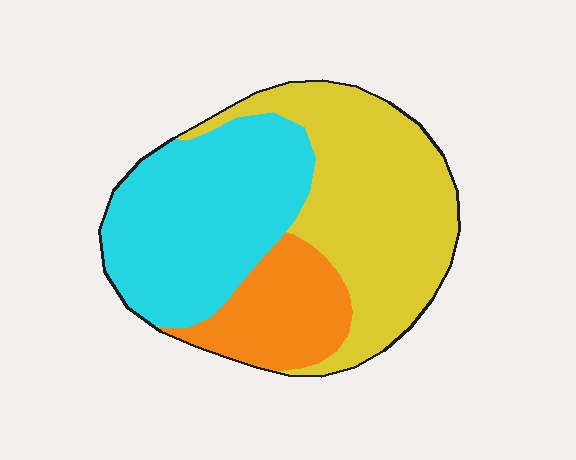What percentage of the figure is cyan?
Cyan covers around 40% of the figure.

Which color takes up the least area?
Orange, at roughly 20%.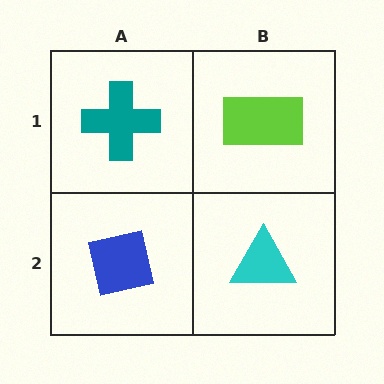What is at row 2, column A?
A blue square.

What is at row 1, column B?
A lime rectangle.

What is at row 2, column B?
A cyan triangle.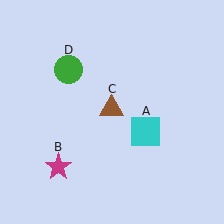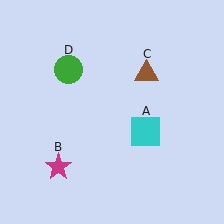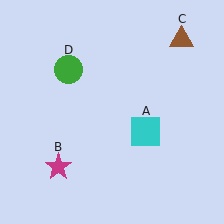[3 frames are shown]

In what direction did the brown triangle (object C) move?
The brown triangle (object C) moved up and to the right.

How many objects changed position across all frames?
1 object changed position: brown triangle (object C).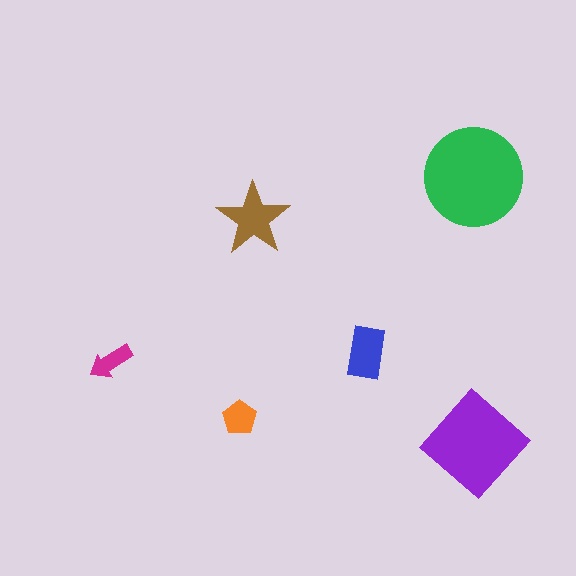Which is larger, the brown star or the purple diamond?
The purple diamond.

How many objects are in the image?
There are 6 objects in the image.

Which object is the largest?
The green circle.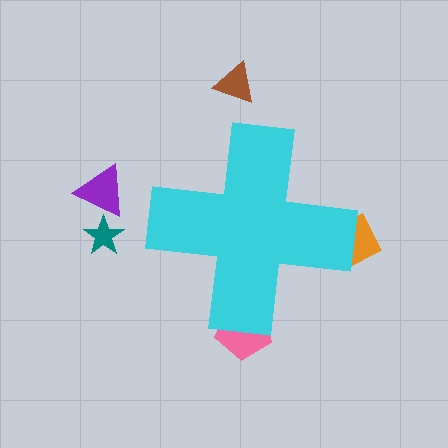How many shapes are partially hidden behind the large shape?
2 shapes are partially hidden.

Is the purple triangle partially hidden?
No, the purple triangle is fully visible.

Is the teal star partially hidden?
No, the teal star is fully visible.